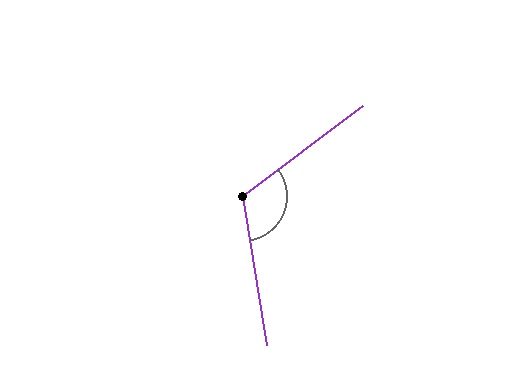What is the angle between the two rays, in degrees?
Approximately 118 degrees.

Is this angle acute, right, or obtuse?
It is obtuse.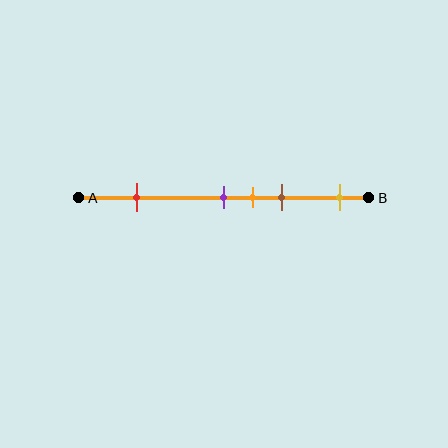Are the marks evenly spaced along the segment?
No, the marks are not evenly spaced.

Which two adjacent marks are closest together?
The purple and orange marks are the closest adjacent pair.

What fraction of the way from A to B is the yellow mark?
The yellow mark is approximately 90% (0.9) of the way from A to B.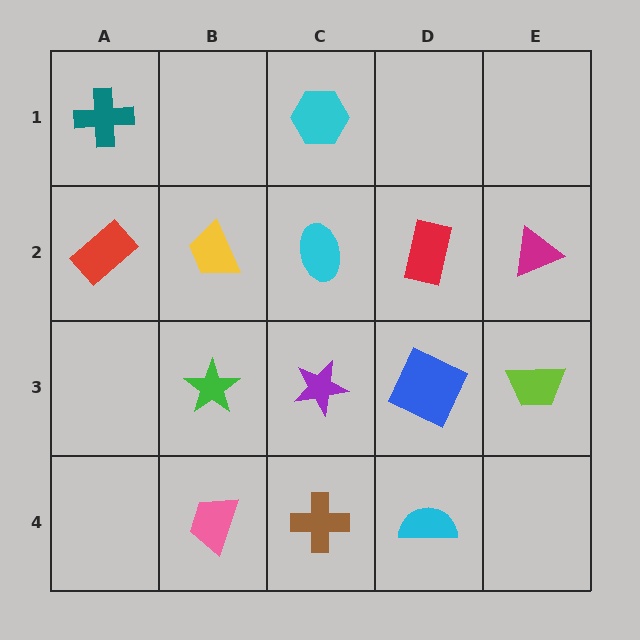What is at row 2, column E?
A magenta triangle.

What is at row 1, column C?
A cyan hexagon.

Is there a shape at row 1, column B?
No, that cell is empty.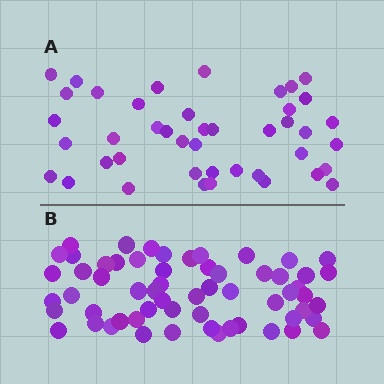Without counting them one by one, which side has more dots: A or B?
Region B (the bottom region) has more dots.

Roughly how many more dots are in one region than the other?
Region B has approximately 15 more dots than region A.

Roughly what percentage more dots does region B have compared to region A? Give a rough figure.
About 40% more.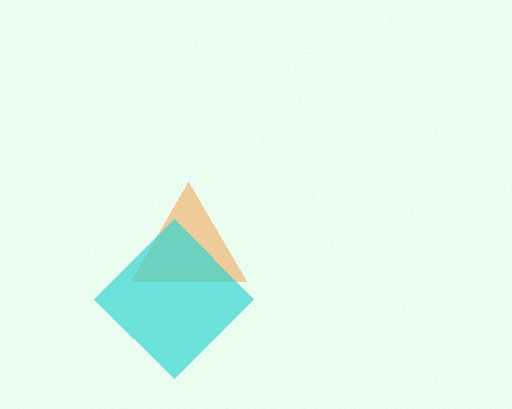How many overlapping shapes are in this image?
There are 2 overlapping shapes in the image.